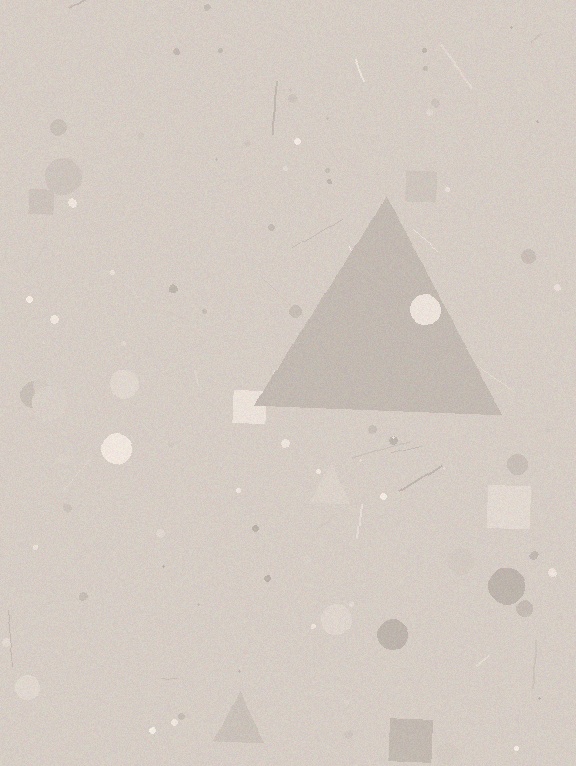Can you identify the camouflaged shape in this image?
The camouflaged shape is a triangle.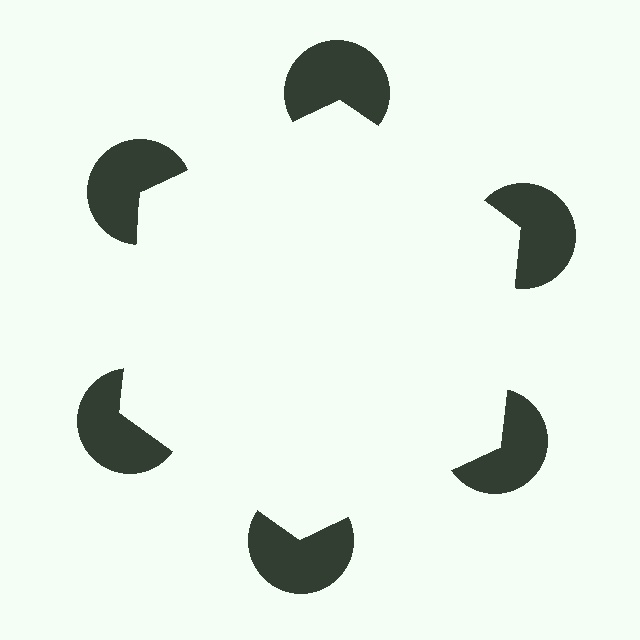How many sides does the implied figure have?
6 sides.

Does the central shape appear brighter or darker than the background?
It typically appears slightly brighter than the background, even though no actual brightness change is drawn.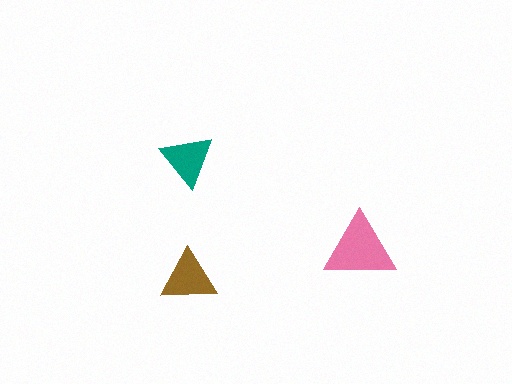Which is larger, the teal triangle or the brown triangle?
The brown one.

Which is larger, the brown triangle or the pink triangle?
The pink one.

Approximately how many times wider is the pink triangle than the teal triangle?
About 1.5 times wider.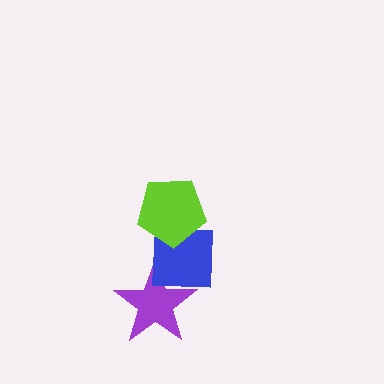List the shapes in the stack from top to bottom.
From top to bottom: the lime pentagon, the blue square, the purple star.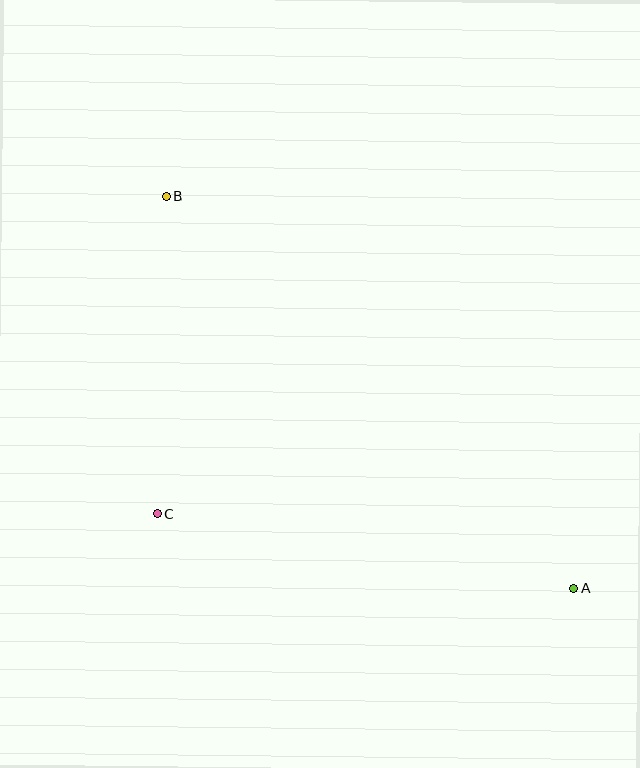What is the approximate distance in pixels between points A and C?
The distance between A and C is approximately 423 pixels.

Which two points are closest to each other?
Points B and C are closest to each other.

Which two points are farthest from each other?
Points A and B are farthest from each other.